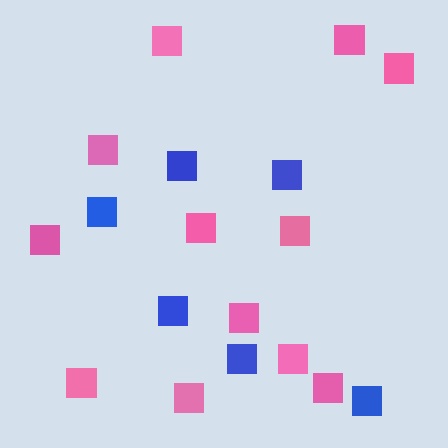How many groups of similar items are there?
There are 2 groups: one group of blue squares (6) and one group of pink squares (12).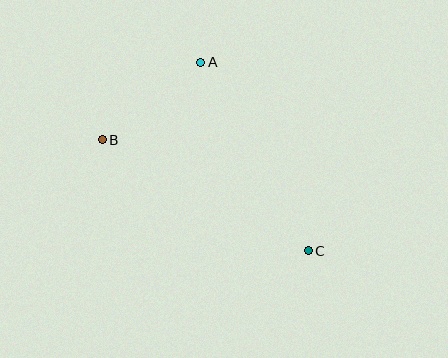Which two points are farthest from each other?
Points B and C are farthest from each other.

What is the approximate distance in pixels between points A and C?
The distance between A and C is approximately 217 pixels.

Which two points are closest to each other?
Points A and B are closest to each other.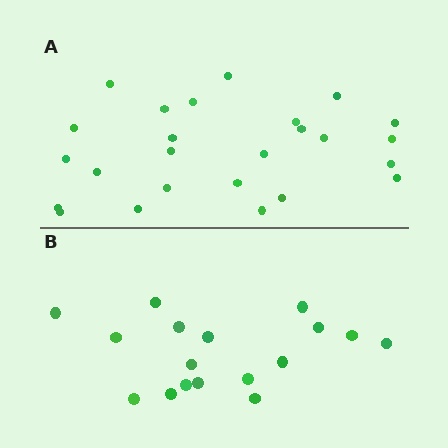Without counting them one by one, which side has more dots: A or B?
Region A (the top region) has more dots.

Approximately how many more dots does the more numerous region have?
Region A has roughly 8 or so more dots than region B.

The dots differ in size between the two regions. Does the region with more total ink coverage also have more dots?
No. Region B has more total ink coverage because its dots are larger, but region A actually contains more individual dots. Total area can be misleading — the number of items is what matters here.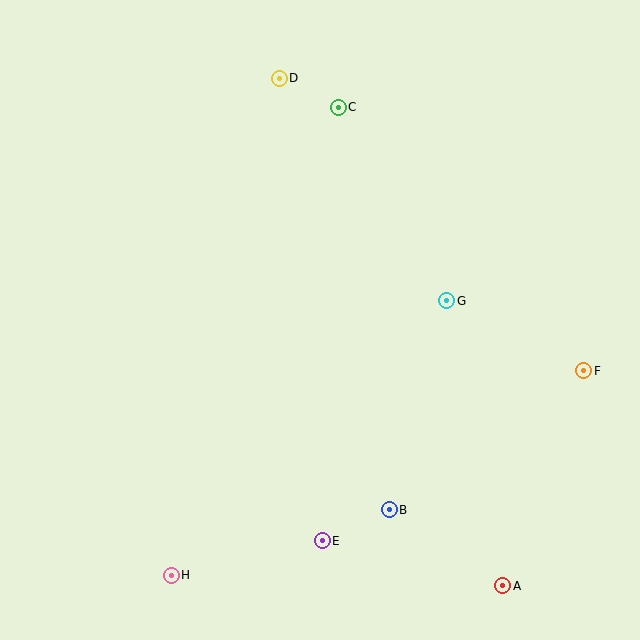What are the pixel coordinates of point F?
Point F is at (584, 371).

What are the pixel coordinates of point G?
Point G is at (447, 301).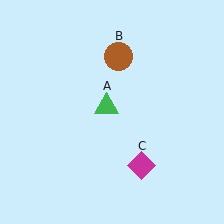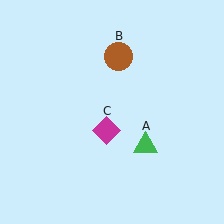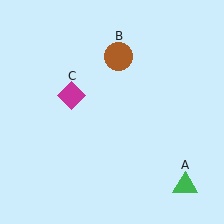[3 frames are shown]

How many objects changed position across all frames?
2 objects changed position: green triangle (object A), magenta diamond (object C).